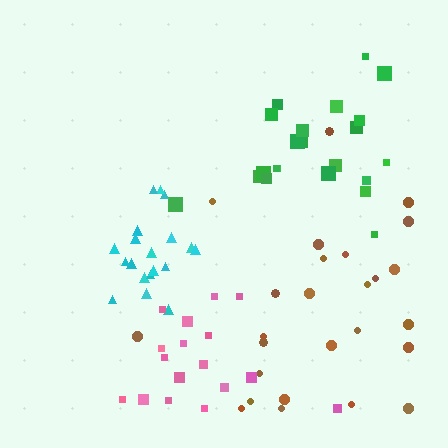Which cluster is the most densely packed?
Cyan.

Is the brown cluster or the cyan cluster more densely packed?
Cyan.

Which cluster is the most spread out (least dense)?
Brown.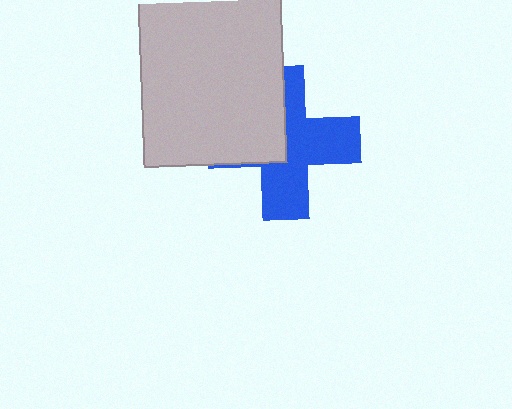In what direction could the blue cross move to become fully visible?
The blue cross could move right. That would shift it out from behind the light gray rectangle entirely.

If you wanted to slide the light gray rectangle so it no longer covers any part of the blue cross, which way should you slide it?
Slide it left — that is the most direct way to separate the two shapes.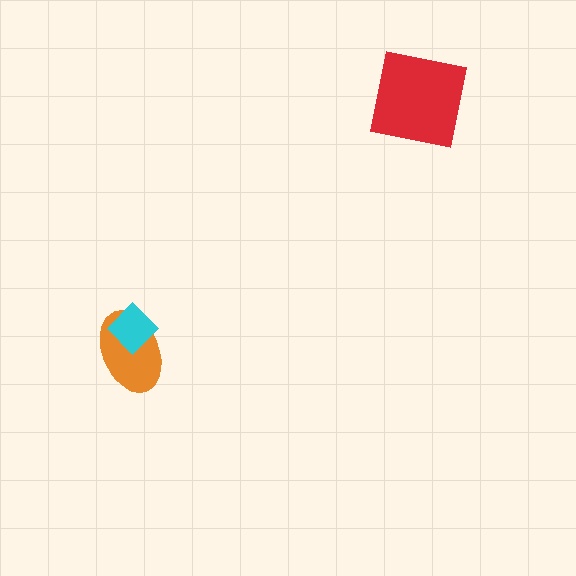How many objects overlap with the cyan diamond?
1 object overlaps with the cyan diamond.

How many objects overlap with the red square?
0 objects overlap with the red square.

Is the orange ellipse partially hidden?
Yes, it is partially covered by another shape.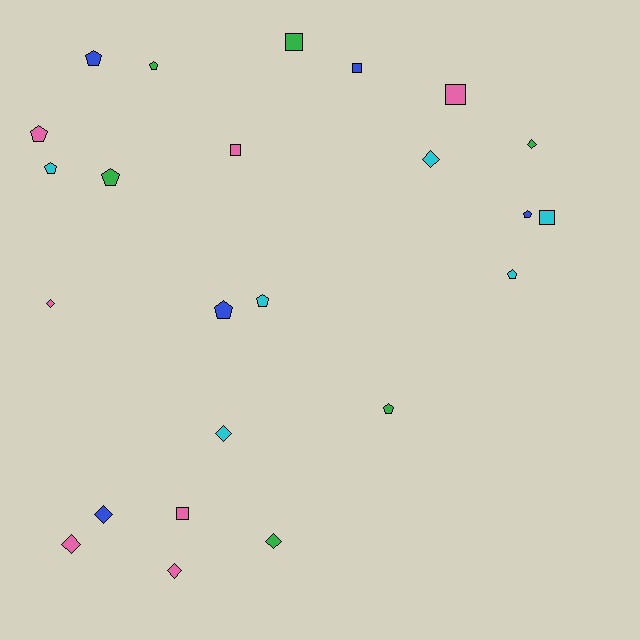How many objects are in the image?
There are 24 objects.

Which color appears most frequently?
Pink, with 7 objects.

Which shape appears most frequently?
Pentagon, with 10 objects.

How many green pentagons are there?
There are 3 green pentagons.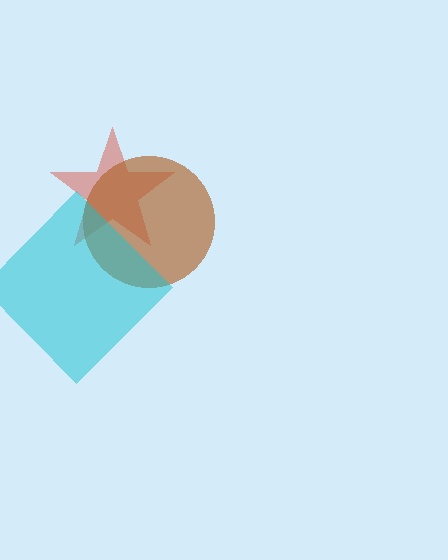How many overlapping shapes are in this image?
There are 3 overlapping shapes in the image.